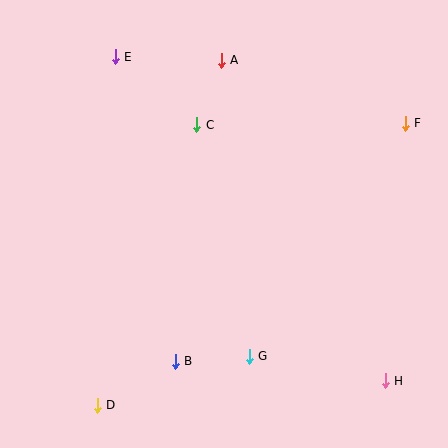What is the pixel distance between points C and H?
The distance between C and H is 318 pixels.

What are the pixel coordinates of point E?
Point E is at (115, 57).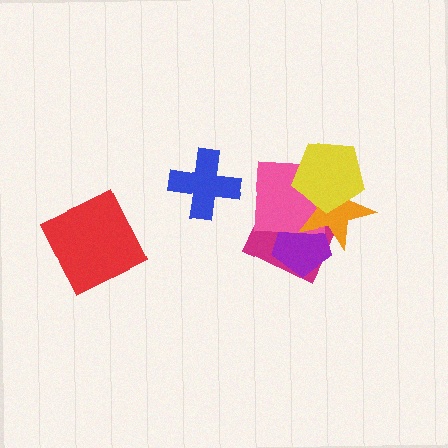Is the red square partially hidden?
No, no other shape covers it.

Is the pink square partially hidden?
Yes, it is partially covered by another shape.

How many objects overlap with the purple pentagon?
3 objects overlap with the purple pentagon.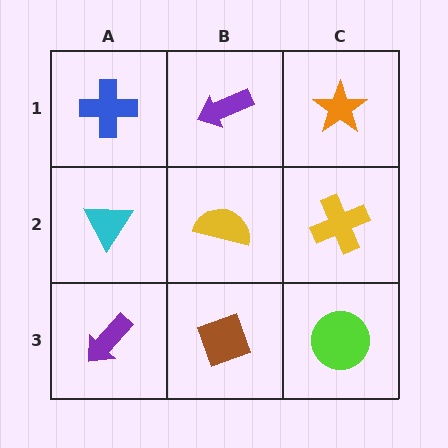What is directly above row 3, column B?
A yellow semicircle.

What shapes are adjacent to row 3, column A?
A cyan triangle (row 2, column A), a brown diamond (row 3, column B).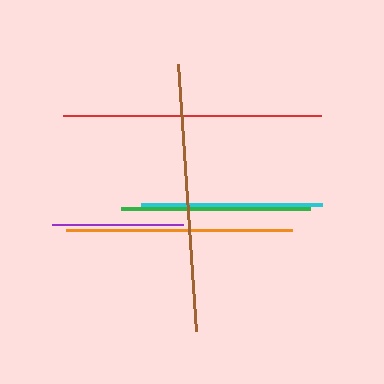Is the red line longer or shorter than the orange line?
The red line is longer than the orange line.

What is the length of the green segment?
The green segment is approximately 189 pixels long.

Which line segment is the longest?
The brown line is the longest at approximately 268 pixels.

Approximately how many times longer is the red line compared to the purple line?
The red line is approximately 2.0 times the length of the purple line.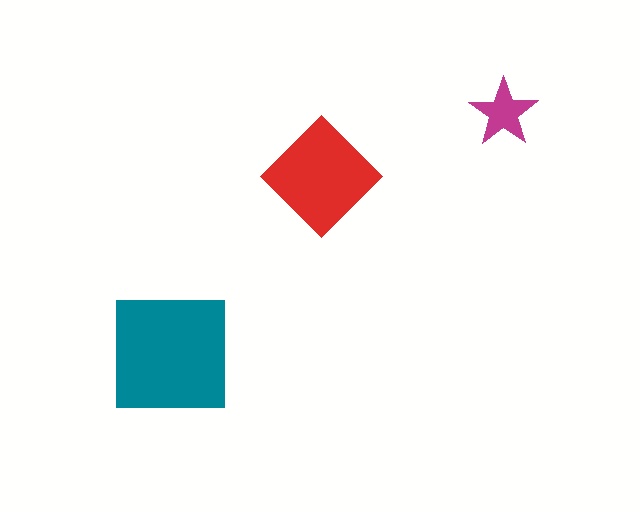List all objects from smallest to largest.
The magenta star, the red diamond, the teal square.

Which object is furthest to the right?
The magenta star is rightmost.